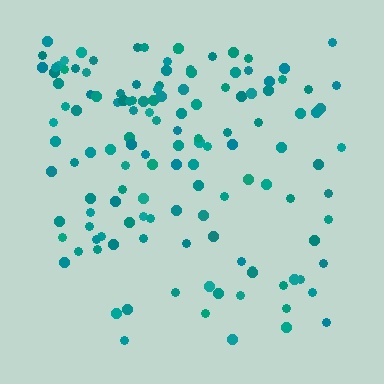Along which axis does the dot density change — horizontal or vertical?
Vertical.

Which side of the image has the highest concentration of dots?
The top.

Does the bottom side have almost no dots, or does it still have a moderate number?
Still a moderate number, just noticeably fewer than the top.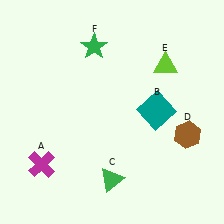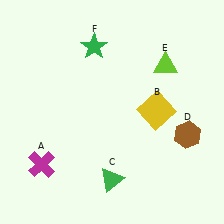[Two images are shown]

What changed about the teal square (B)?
In Image 1, B is teal. In Image 2, it changed to yellow.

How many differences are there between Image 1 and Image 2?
There is 1 difference between the two images.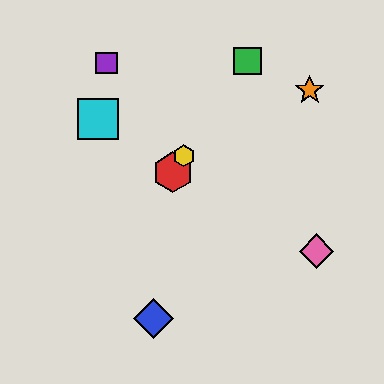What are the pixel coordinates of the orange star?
The orange star is at (310, 90).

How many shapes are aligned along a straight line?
3 shapes (the red hexagon, the green square, the yellow hexagon) are aligned along a straight line.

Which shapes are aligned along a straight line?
The red hexagon, the green square, the yellow hexagon are aligned along a straight line.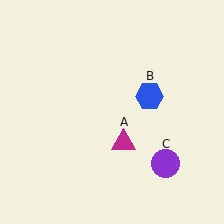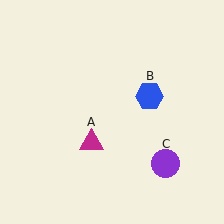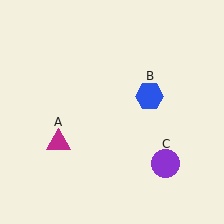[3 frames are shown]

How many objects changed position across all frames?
1 object changed position: magenta triangle (object A).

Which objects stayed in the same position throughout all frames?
Blue hexagon (object B) and purple circle (object C) remained stationary.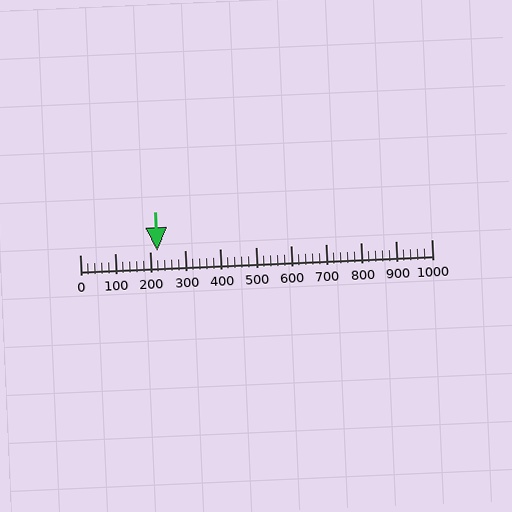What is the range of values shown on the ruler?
The ruler shows values from 0 to 1000.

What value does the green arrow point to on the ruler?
The green arrow points to approximately 220.